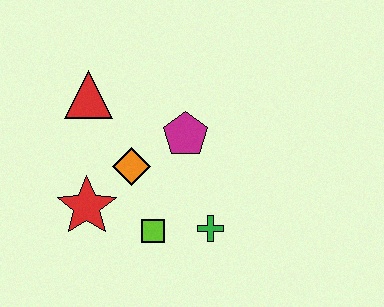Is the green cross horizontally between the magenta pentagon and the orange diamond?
No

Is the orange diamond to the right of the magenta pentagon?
No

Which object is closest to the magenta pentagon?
The orange diamond is closest to the magenta pentagon.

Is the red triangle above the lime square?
Yes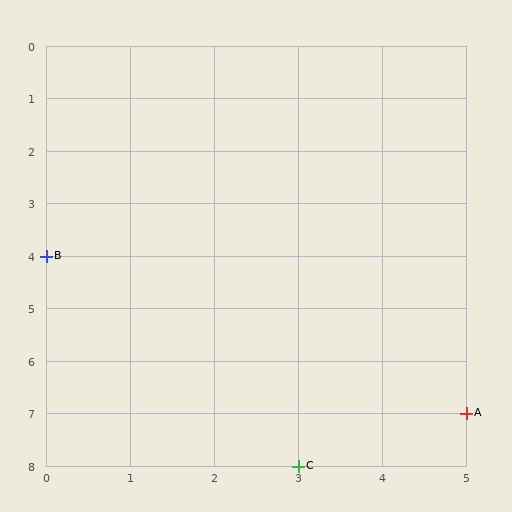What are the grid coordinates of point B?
Point B is at grid coordinates (0, 4).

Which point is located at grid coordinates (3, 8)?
Point C is at (3, 8).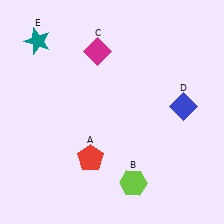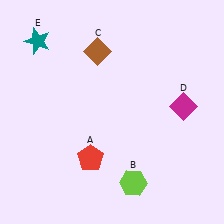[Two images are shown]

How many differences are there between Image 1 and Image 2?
There are 2 differences between the two images.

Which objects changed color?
C changed from magenta to brown. D changed from blue to magenta.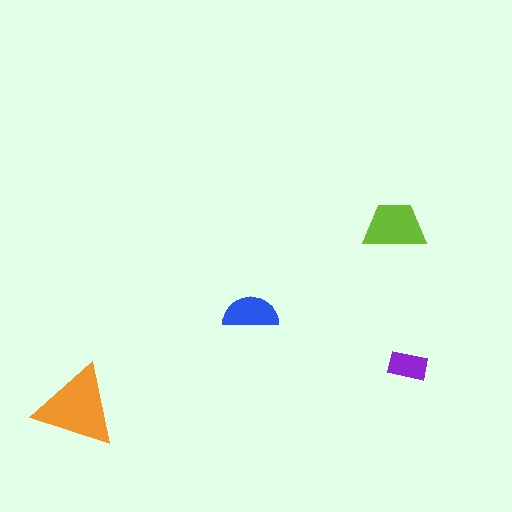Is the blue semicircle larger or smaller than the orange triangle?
Smaller.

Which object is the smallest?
The purple rectangle.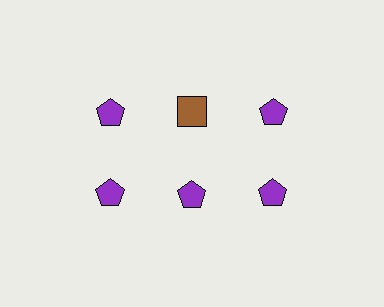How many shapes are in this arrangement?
There are 6 shapes arranged in a grid pattern.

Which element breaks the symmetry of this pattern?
The brown square in the top row, second from left column breaks the symmetry. All other shapes are purple pentagons.